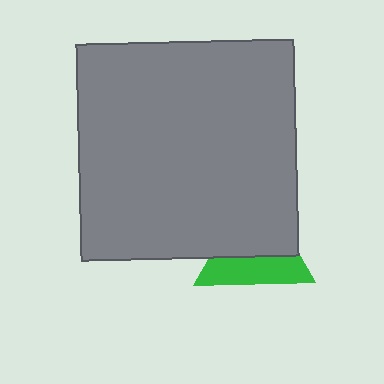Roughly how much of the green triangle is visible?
A small part of it is visible (roughly 43%).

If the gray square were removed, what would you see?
You would see the complete green triangle.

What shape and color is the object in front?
The object in front is a gray square.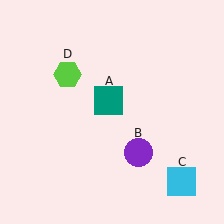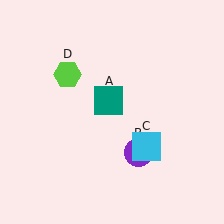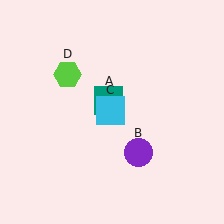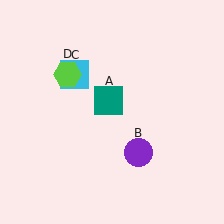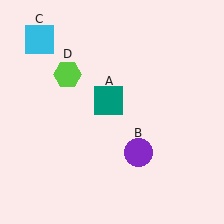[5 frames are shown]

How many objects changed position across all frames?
1 object changed position: cyan square (object C).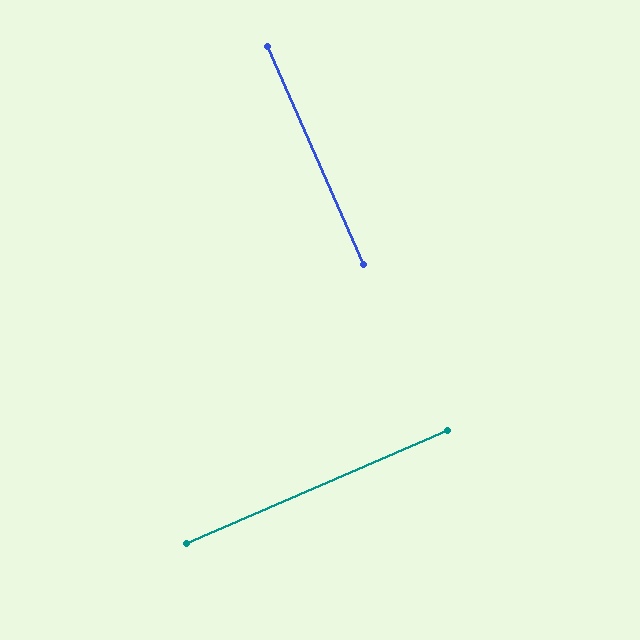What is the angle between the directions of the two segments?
Approximately 89 degrees.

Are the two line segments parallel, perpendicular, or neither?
Perpendicular — they meet at approximately 89°.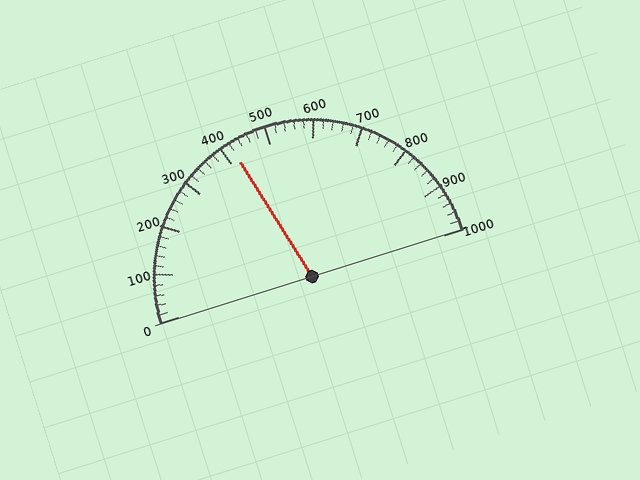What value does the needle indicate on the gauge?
The needle indicates approximately 420.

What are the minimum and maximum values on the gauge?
The gauge ranges from 0 to 1000.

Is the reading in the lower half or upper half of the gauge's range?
The reading is in the lower half of the range (0 to 1000).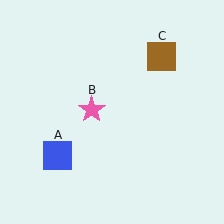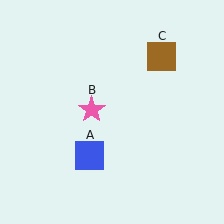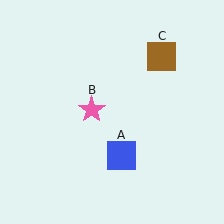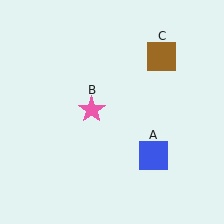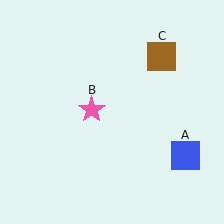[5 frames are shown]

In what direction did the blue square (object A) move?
The blue square (object A) moved right.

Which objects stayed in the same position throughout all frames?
Pink star (object B) and brown square (object C) remained stationary.